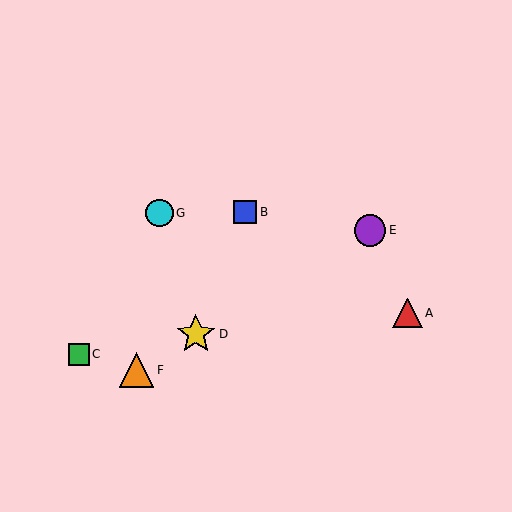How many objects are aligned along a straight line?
3 objects (D, E, F) are aligned along a straight line.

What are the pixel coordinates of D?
Object D is at (196, 334).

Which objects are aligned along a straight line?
Objects D, E, F are aligned along a straight line.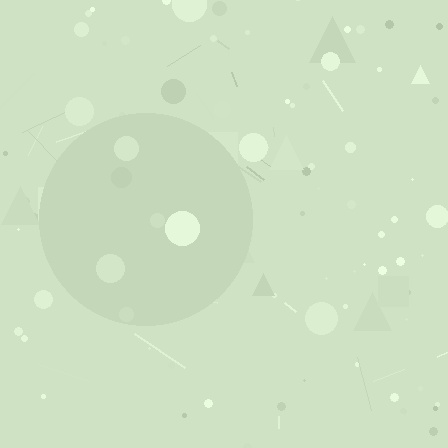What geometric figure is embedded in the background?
A circle is embedded in the background.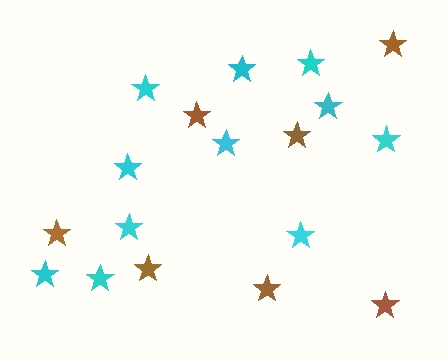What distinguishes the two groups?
There are 2 groups: one group of cyan stars (11) and one group of brown stars (7).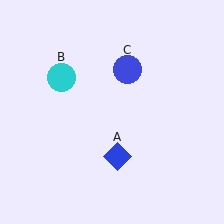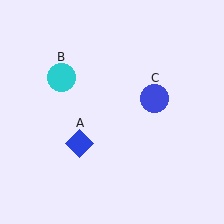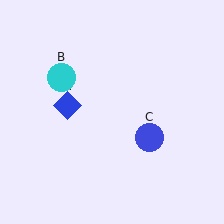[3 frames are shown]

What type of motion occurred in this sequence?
The blue diamond (object A), blue circle (object C) rotated clockwise around the center of the scene.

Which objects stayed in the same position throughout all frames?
Cyan circle (object B) remained stationary.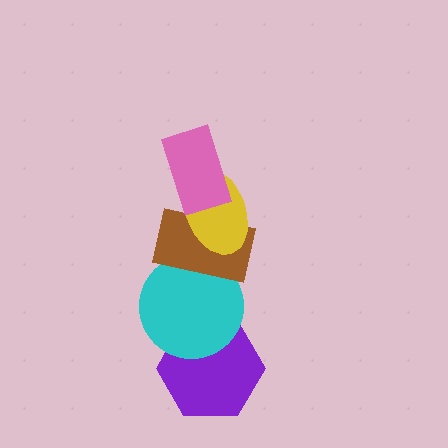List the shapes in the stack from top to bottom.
From top to bottom: the pink rectangle, the yellow ellipse, the brown rectangle, the cyan circle, the purple hexagon.